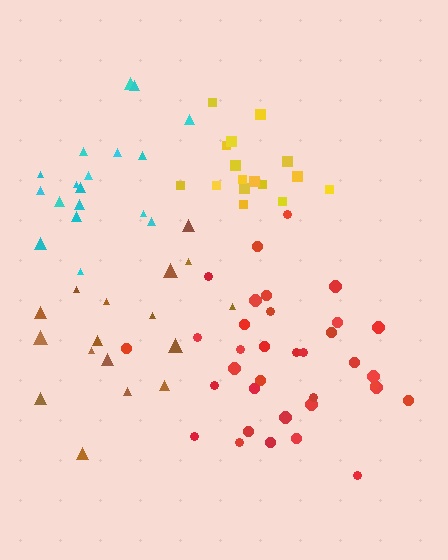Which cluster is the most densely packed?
Yellow.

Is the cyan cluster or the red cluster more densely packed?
Red.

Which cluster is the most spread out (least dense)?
Cyan.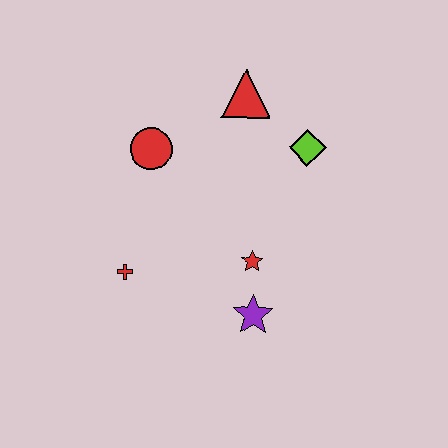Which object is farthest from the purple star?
The red triangle is farthest from the purple star.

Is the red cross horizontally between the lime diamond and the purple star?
No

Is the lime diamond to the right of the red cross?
Yes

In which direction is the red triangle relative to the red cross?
The red triangle is above the red cross.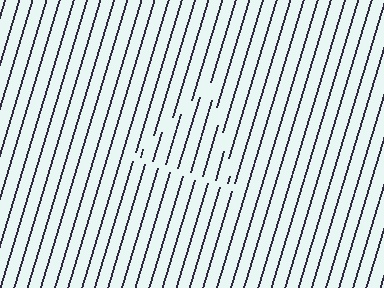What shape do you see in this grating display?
An illusory triangle. The interior of the shape contains the same grating, shifted by half a period — the contour is defined by the phase discontinuity where line-ends from the inner and outer gratings abut.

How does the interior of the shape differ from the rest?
The interior of the shape contains the same grating, shifted by half a period — the contour is defined by the phase discontinuity where line-ends from the inner and outer gratings abut.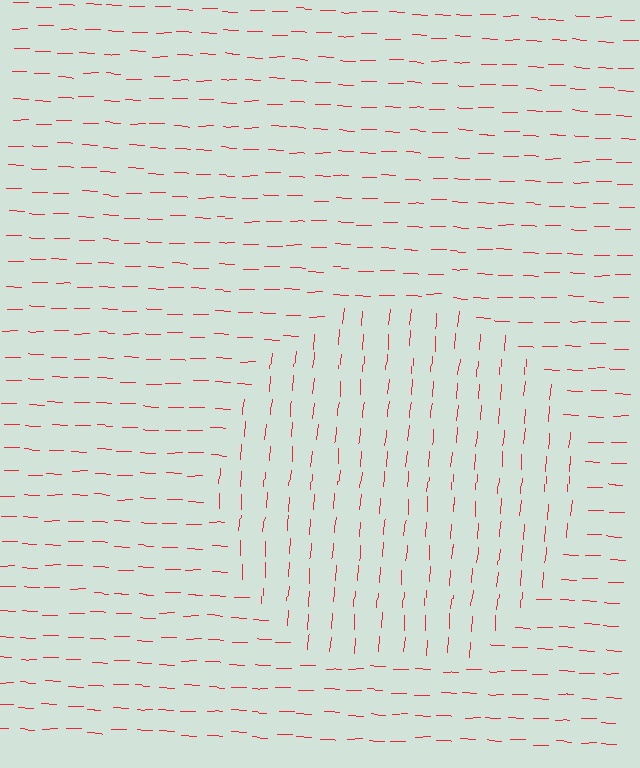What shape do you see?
I see a circle.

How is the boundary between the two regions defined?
The boundary is defined purely by a change in line orientation (approximately 86 degrees difference). All lines are the same color and thickness.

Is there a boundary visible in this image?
Yes, there is a texture boundary formed by a change in line orientation.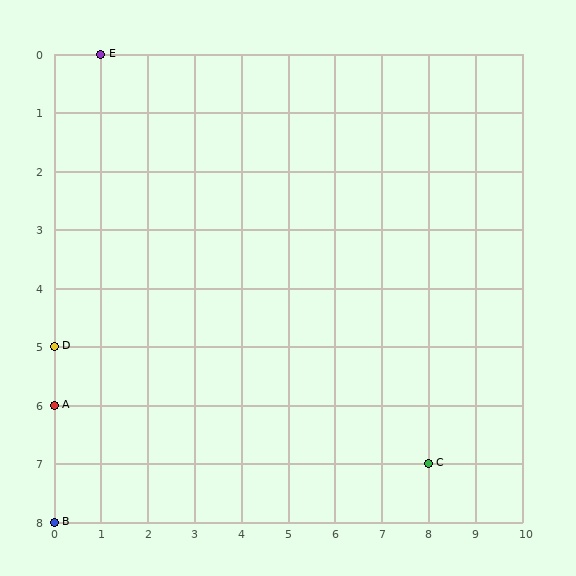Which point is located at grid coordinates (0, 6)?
Point A is at (0, 6).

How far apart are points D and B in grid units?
Points D and B are 3 rows apart.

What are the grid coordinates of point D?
Point D is at grid coordinates (0, 5).